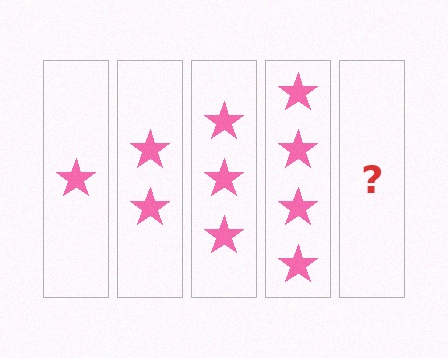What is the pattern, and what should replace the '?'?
The pattern is that each step adds one more star. The '?' should be 5 stars.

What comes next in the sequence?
The next element should be 5 stars.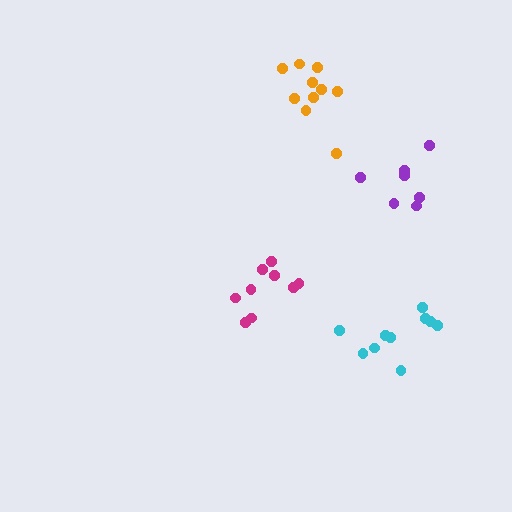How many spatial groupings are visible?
There are 4 spatial groupings.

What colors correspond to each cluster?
The clusters are colored: purple, cyan, magenta, orange.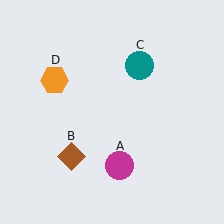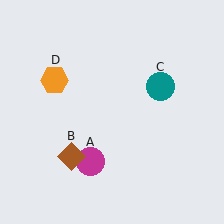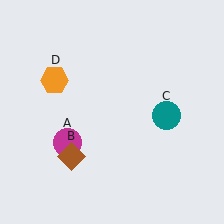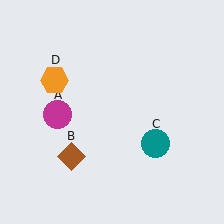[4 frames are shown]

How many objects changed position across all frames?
2 objects changed position: magenta circle (object A), teal circle (object C).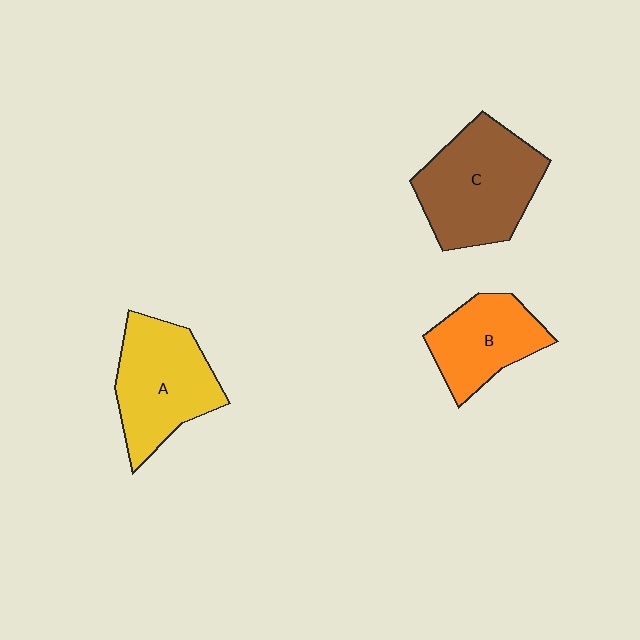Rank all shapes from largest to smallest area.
From largest to smallest: C (brown), A (yellow), B (orange).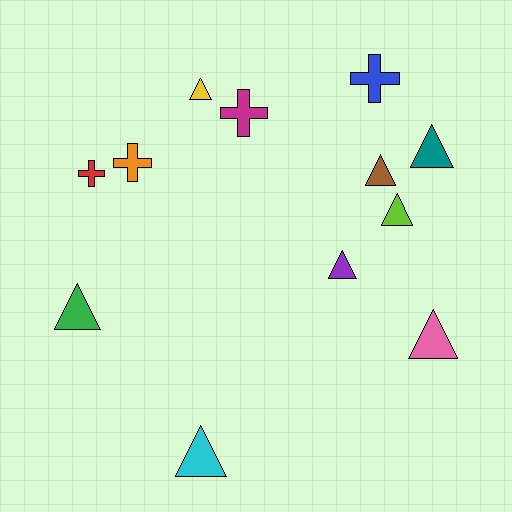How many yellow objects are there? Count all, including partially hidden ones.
There is 1 yellow object.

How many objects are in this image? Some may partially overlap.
There are 12 objects.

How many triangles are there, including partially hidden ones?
There are 8 triangles.